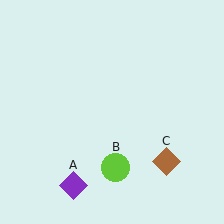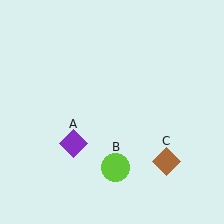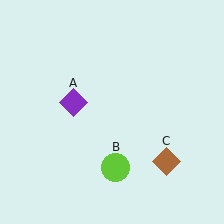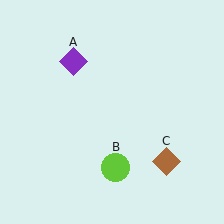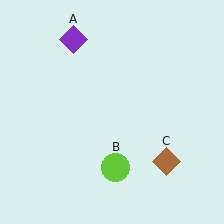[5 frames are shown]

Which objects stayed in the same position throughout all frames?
Lime circle (object B) and brown diamond (object C) remained stationary.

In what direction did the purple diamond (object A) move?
The purple diamond (object A) moved up.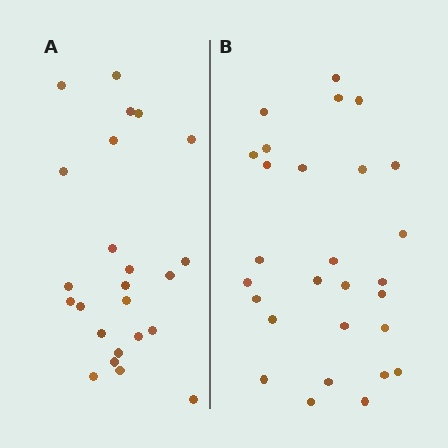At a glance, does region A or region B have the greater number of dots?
Region B (the right region) has more dots.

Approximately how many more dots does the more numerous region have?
Region B has about 4 more dots than region A.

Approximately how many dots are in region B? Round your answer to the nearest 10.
About 30 dots. (The exact count is 28, which rounds to 30.)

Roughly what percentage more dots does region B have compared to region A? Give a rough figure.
About 15% more.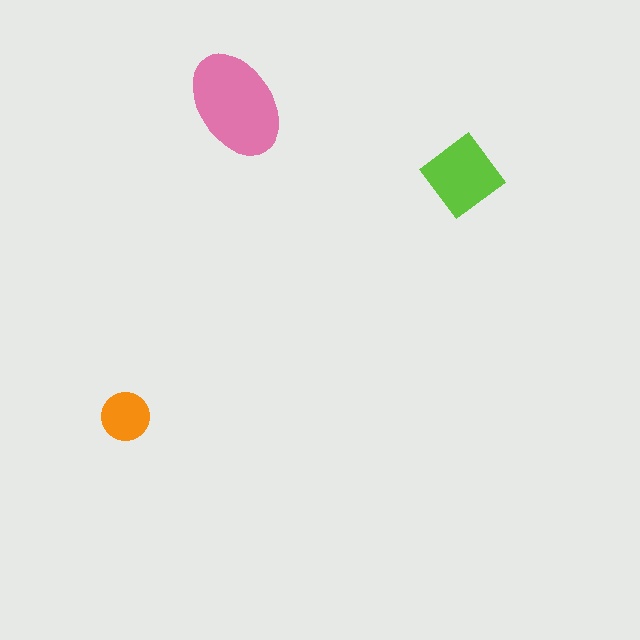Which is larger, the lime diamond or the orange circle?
The lime diamond.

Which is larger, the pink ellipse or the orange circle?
The pink ellipse.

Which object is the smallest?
The orange circle.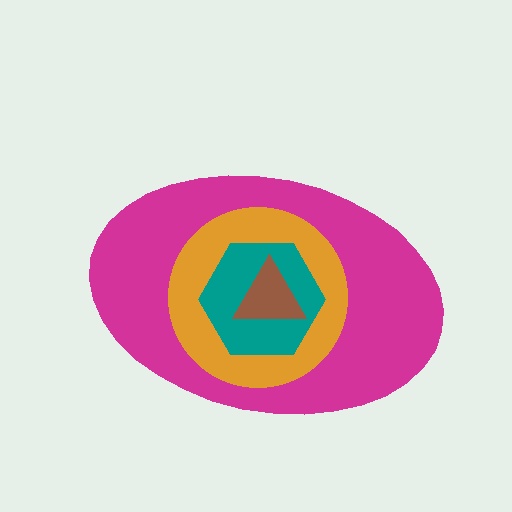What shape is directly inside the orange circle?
The teal hexagon.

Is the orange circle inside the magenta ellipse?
Yes.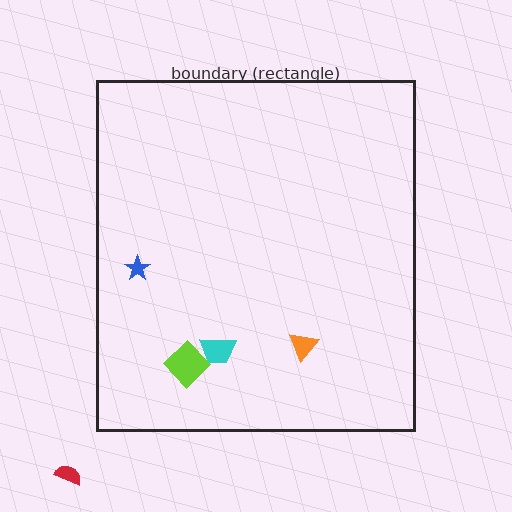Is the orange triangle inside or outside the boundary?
Inside.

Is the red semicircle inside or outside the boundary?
Outside.